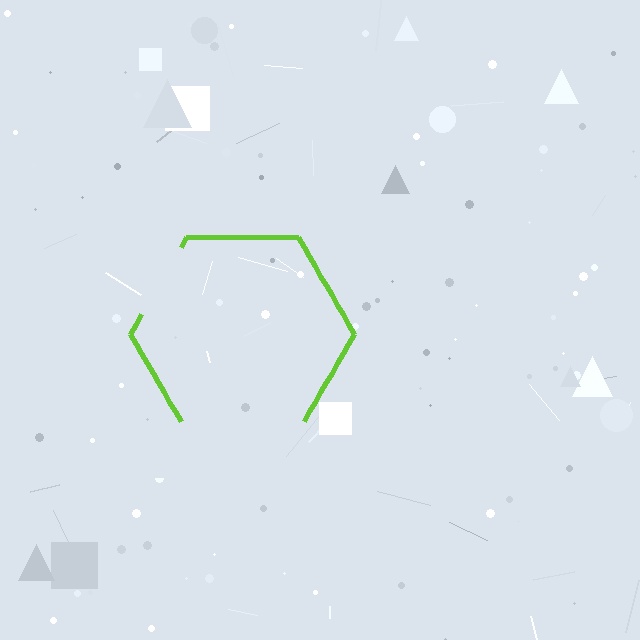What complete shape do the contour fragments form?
The contour fragments form a hexagon.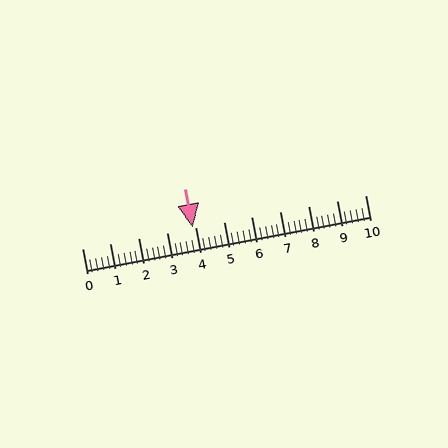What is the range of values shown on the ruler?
The ruler shows values from 0 to 10.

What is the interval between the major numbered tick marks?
The major tick marks are spaced 1 units apart.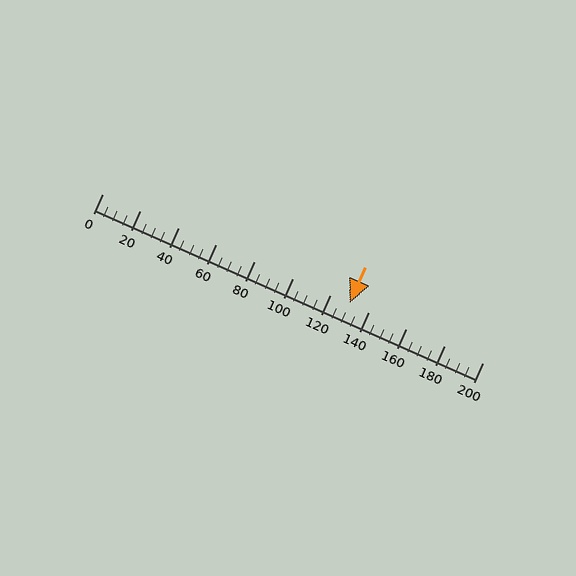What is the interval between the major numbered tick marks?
The major tick marks are spaced 20 units apart.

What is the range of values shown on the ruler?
The ruler shows values from 0 to 200.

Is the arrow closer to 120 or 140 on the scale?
The arrow is closer to 140.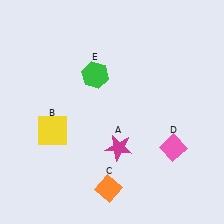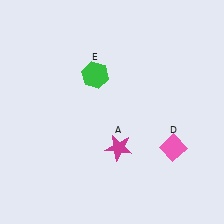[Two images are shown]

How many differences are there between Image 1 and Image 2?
There are 2 differences between the two images.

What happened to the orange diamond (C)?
The orange diamond (C) was removed in Image 2. It was in the bottom-left area of Image 1.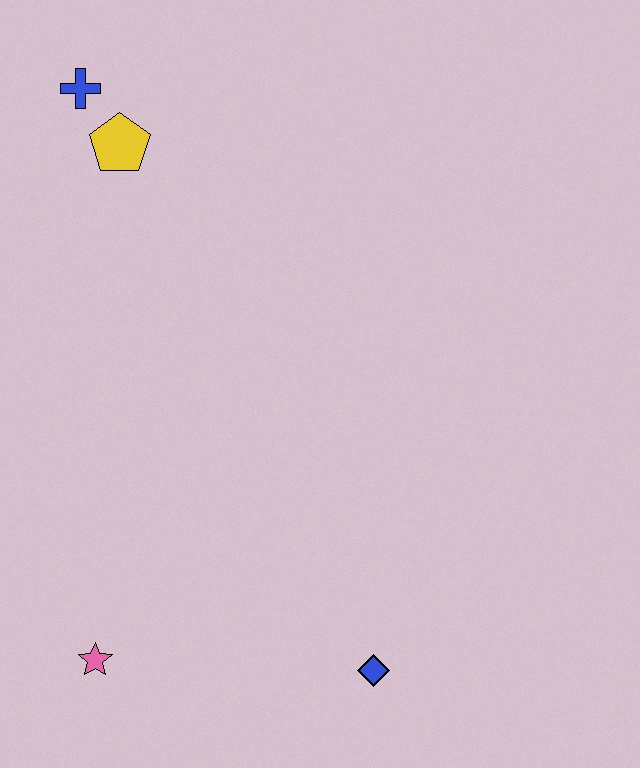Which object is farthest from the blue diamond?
The blue cross is farthest from the blue diamond.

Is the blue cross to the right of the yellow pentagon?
No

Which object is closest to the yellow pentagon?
The blue cross is closest to the yellow pentagon.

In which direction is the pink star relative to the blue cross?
The pink star is below the blue cross.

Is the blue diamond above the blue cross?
No